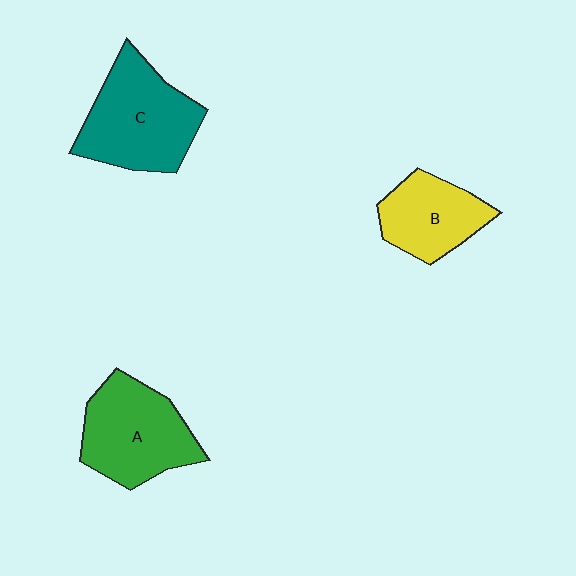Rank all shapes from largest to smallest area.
From largest to smallest: C (teal), A (green), B (yellow).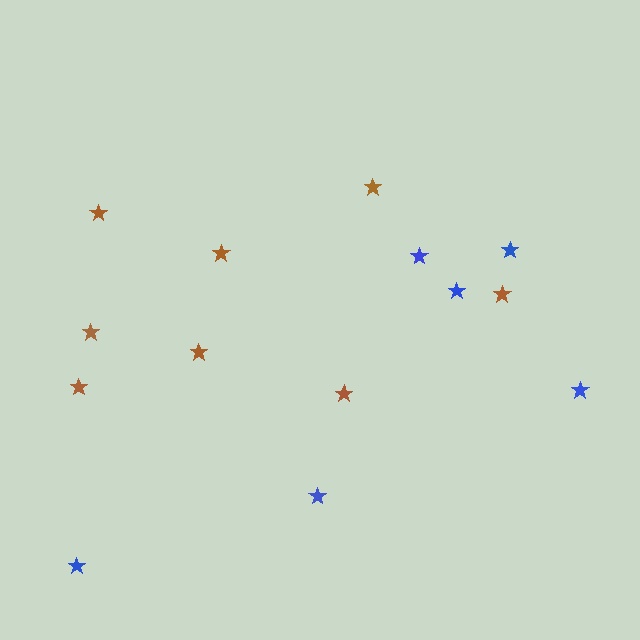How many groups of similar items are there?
There are 2 groups: one group of brown stars (8) and one group of blue stars (6).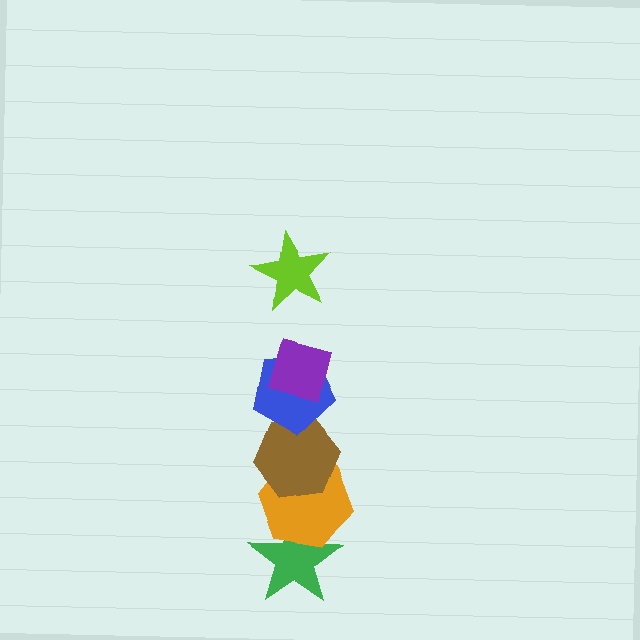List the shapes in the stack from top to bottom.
From top to bottom: the lime star, the purple diamond, the blue pentagon, the brown hexagon, the orange hexagon, the green star.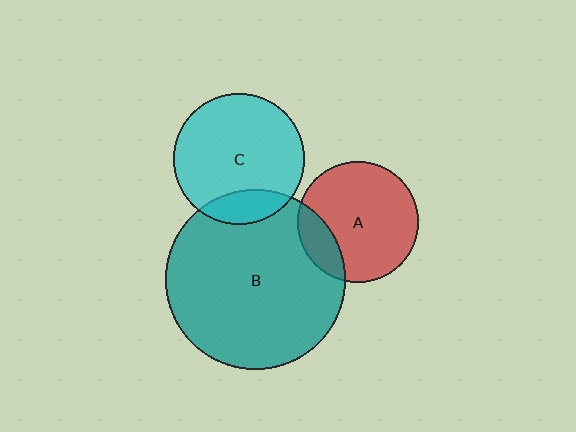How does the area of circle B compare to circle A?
Approximately 2.2 times.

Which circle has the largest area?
Circle B (teal).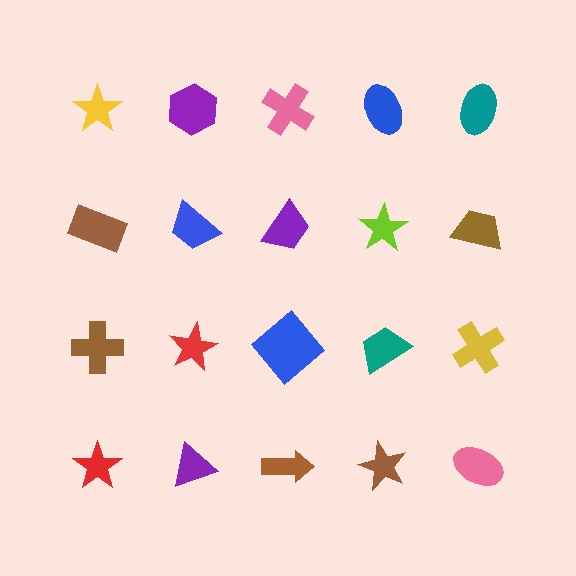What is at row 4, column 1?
A red star.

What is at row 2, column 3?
A purple trapezoid.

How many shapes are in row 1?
5 shapes.